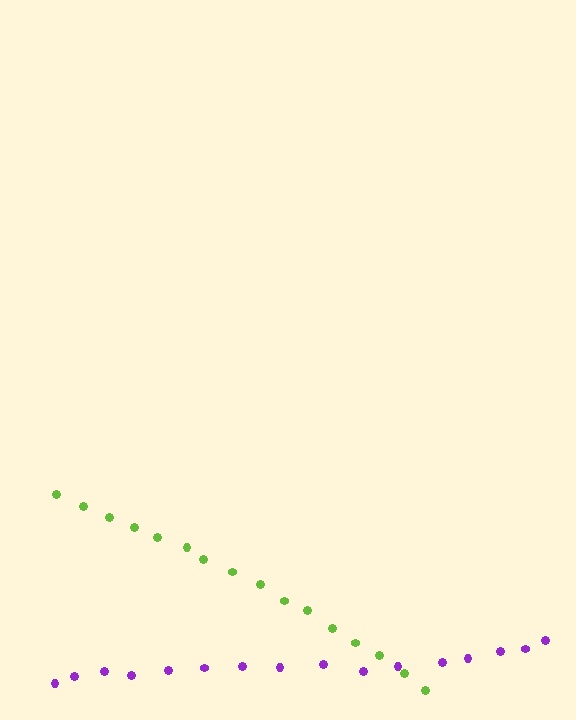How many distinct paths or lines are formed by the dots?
There are 2 distinct paths.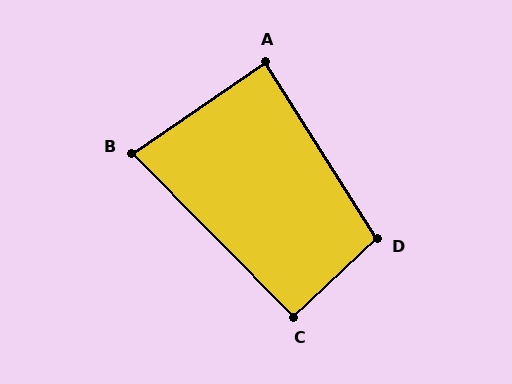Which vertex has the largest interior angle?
D, at approximately 100 degrees.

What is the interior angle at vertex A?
Approximately 88 degrees (approximately right).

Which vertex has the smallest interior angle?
B, at approximately 80 degrees.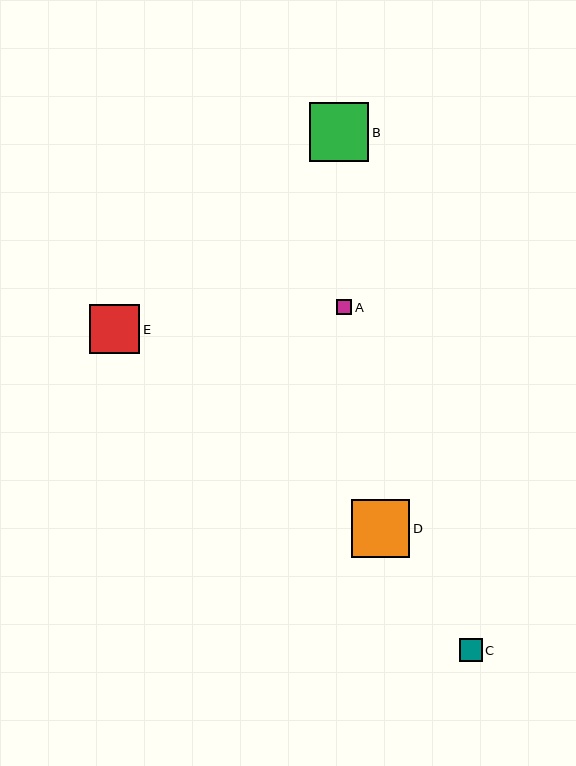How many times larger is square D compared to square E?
Square D is approximately 1.2 times the size of square E.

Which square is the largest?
Square B is the largest with a size of approximately 60 pixels.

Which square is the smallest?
Square A is the smallest with a size of approximately 16 pixels.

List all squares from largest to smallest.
From largest to smallest: B, D, E, C, A.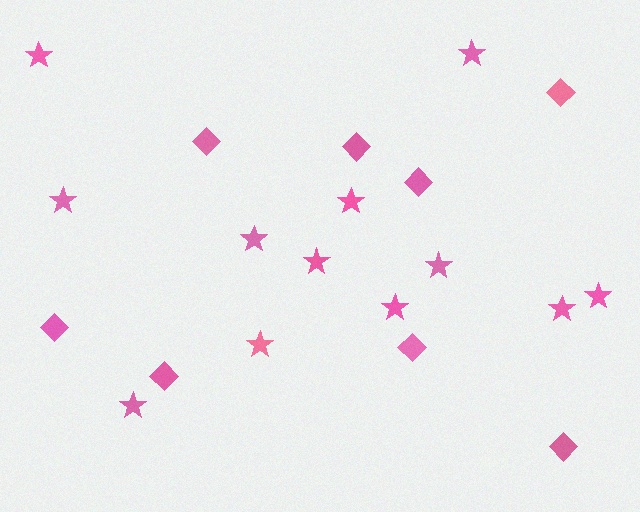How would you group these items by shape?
There are 2 groups: one group of diamonds (8) and one group of stars (12).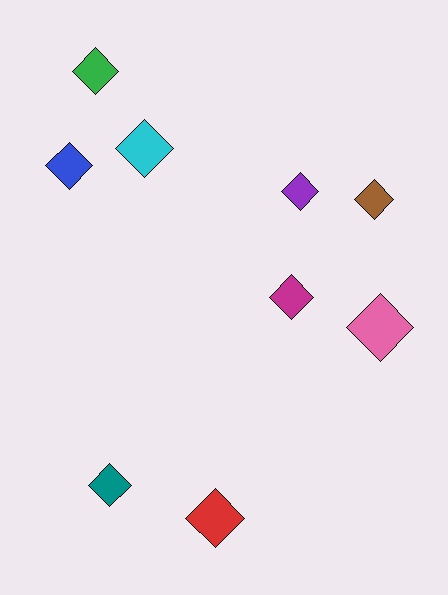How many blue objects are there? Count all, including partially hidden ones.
There is 1 blue object.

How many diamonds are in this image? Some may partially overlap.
There are 9 diamonds.